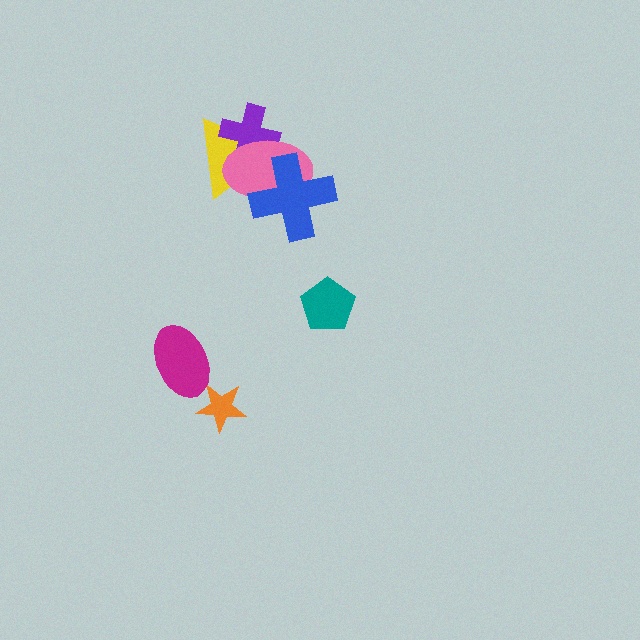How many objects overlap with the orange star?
0 objects overlap with the orange star.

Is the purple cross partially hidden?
Yes, it is partially covered by another shape.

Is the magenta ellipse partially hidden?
No, no other shape covers it.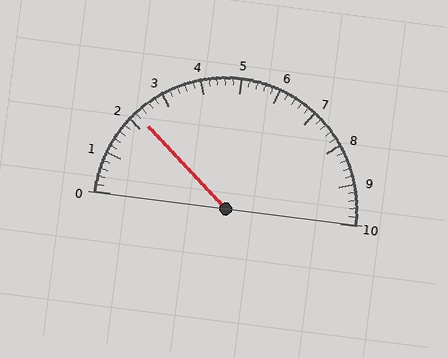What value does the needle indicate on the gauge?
The needle indicates approximately 2.2.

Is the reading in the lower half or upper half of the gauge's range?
The reading is in the lower half of the range (0 to 10).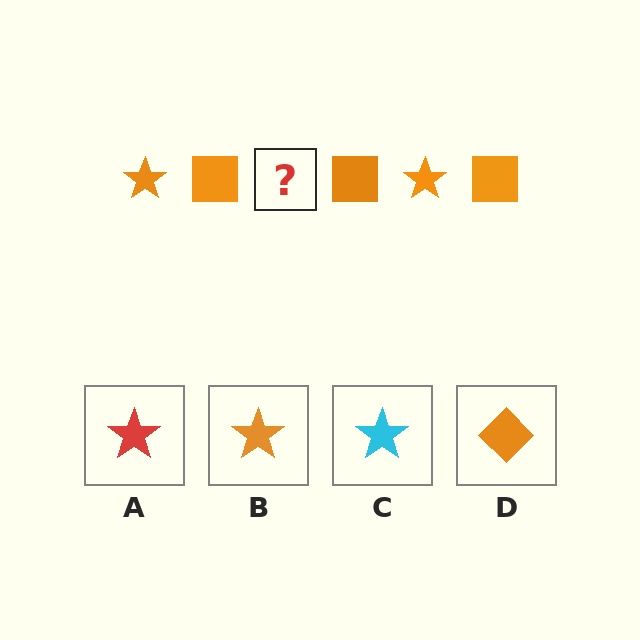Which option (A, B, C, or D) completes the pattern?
B.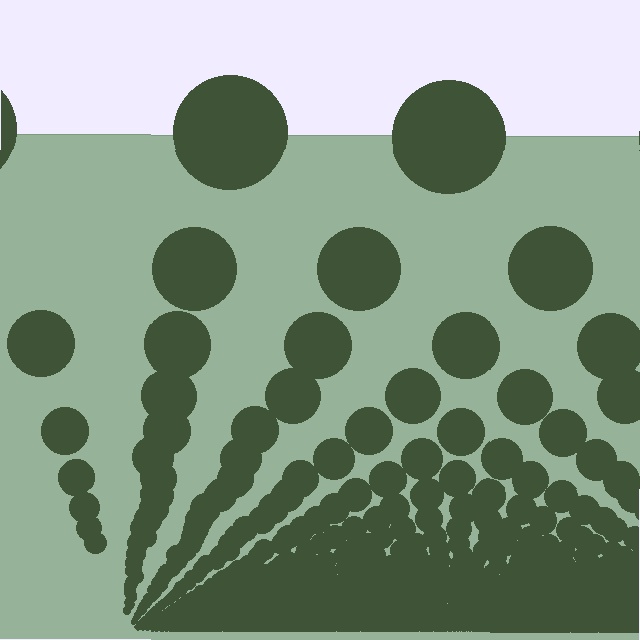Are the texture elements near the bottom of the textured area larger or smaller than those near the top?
Smaller. The gradient is inverted — elements near the bottom are smaller and denser.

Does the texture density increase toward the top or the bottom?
Density increases toward the bottom.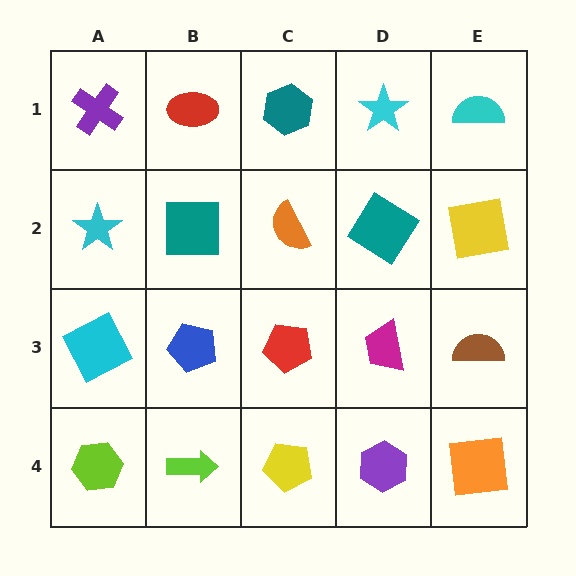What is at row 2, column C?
An orange semicircle.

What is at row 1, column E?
A cyan semicircle.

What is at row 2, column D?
A teal diamond.